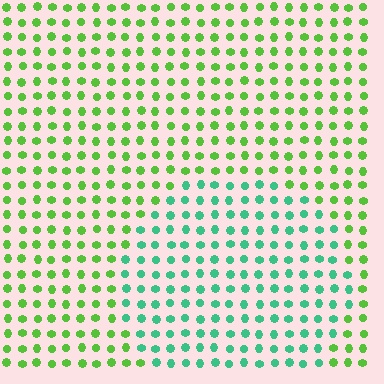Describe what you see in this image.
The image is filled with small lime elements in a uniform arrangement. A circle-shaped region is visible where the elements are tinted to a slightly different hue, forming a subtle color boundary.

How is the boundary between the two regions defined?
The boundary is defined purely by a slight shift in hue (about 46 degrees). Spacing, size, and orientation are identical on both sides.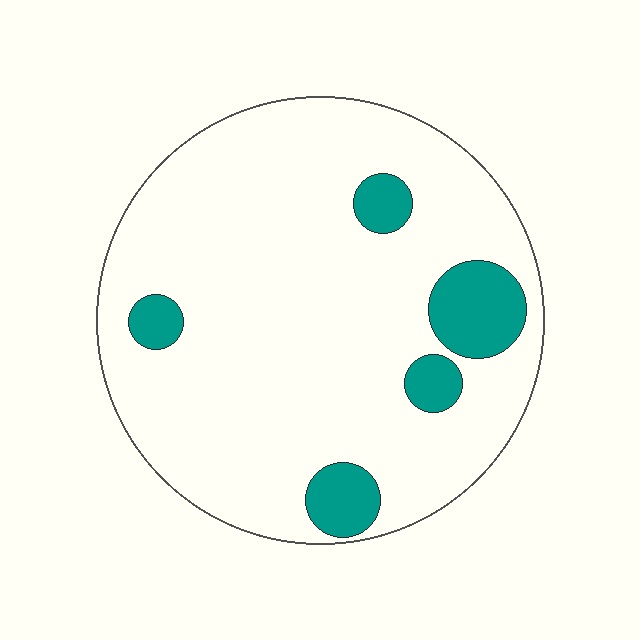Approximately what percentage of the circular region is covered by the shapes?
Approximately 15%.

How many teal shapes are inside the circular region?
5.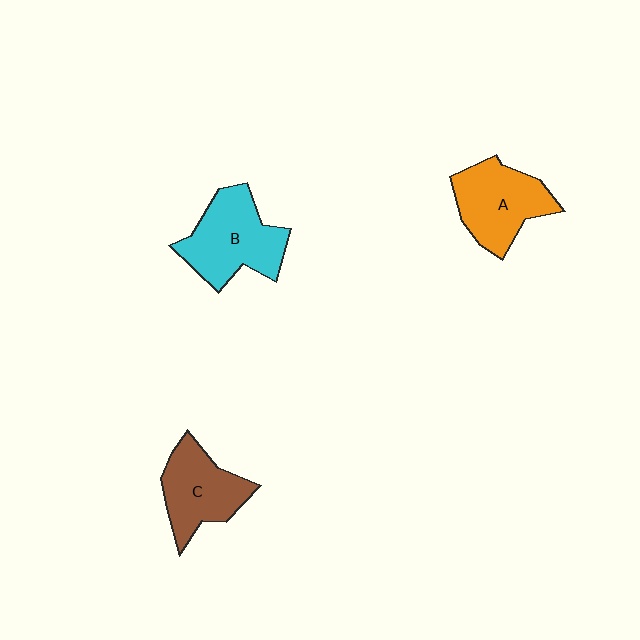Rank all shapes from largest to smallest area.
From largest to smallest: B (cyan), A (orange), C (brown).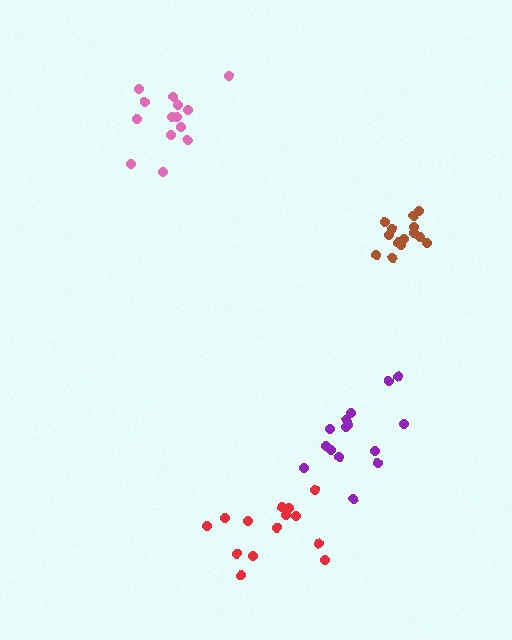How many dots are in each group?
Group 1: 14 dots, Group 2: 14 dots, Group 3: 15 dots, Group 4: 14 dots (57 total).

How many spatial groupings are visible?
There are 4 spatial groupings.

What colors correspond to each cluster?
The clusters are colored: pink, red, purple, brown.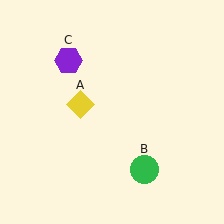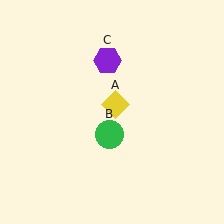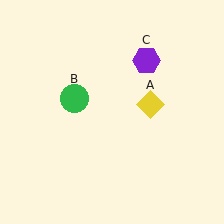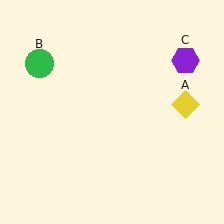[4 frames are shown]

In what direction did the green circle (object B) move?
The green circle (object B) moved up and to the left.